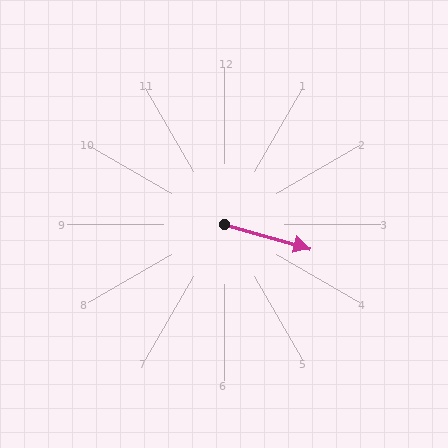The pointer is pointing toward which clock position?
Roughly 4 o'clock.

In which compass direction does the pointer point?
East.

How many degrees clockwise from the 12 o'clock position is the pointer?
Approximately 106 degrees.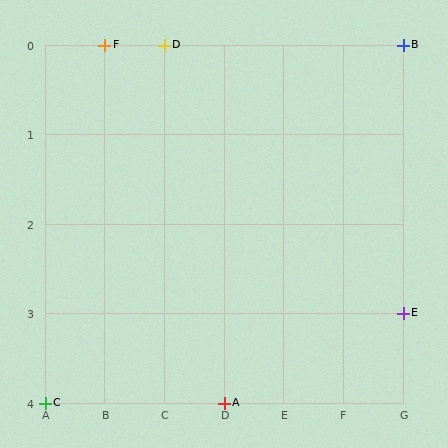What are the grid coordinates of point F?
Point F is at grid coordinates (B, 0).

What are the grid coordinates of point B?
Point B is at grid coordinates (G, 0).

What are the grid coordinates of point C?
Point C is at grid coordinates (A, 4).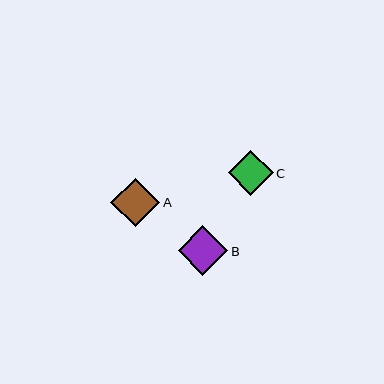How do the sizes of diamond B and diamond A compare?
Diamond B and diamond A are approximately the same size.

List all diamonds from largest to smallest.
From largest to smallest: B, A, C.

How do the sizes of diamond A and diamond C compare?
Diamond A and diamond C are approximately the same size.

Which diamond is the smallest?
Diamond C is the smallest with a size of approximately 45 pixels.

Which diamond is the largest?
Diamond B is the largest with a size of approximately 49 pixels.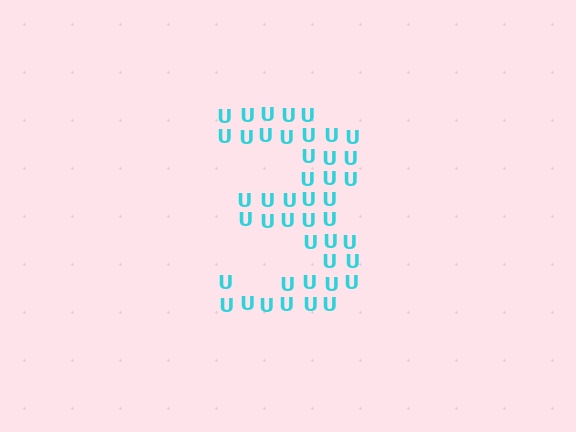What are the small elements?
The small elements are letter U's.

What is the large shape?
The large shape is the digit 3.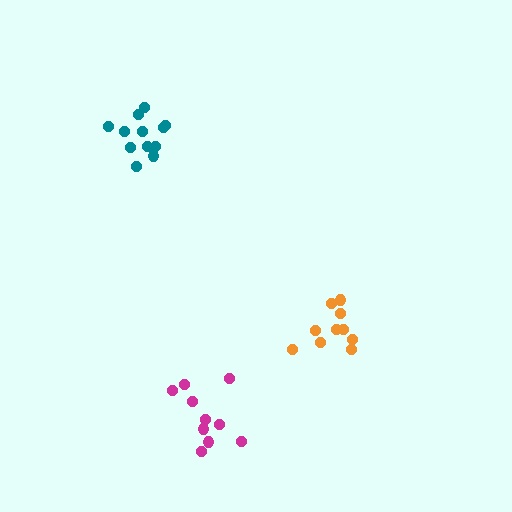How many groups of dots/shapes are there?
There are 3 groups.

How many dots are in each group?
Group 1: 10 dots, Group 2: 12 dots, Group 3: 10 dots (32 total).